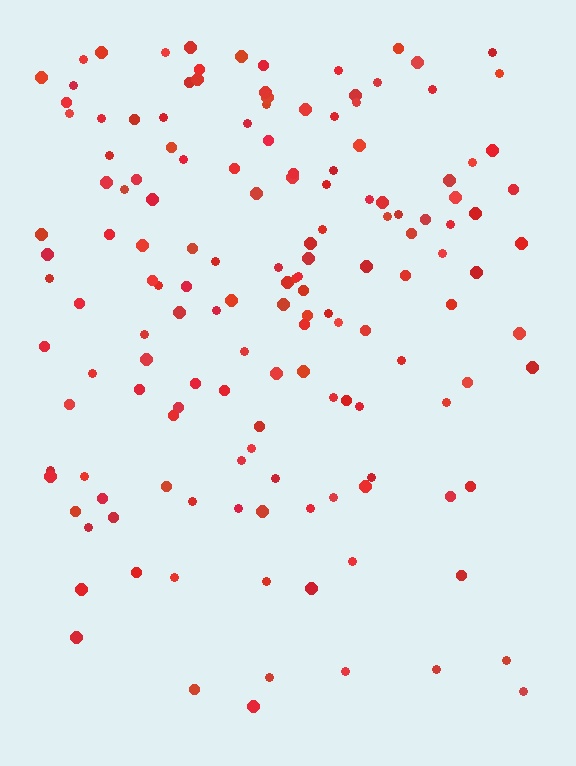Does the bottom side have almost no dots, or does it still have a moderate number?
Still a moderate number, just noticeably fewer than the top.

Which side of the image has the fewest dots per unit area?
The bottom.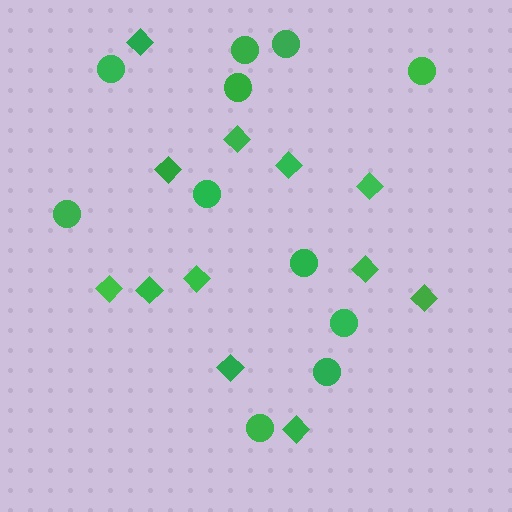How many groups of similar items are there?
There are 2 groups: one group of diamonds (12) and one group of circles (11).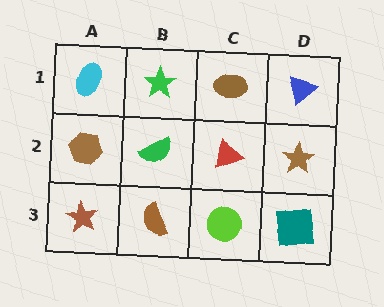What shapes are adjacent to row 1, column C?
A red triangle (row 2, column C), a green star (row 1, column B), a blue triangle (row 1, column D).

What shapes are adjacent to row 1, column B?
A green semicircle (row 2, column B), a cyan ellipse (row 1, column A), a brown ellipse (row 1, column C).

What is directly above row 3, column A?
A brown hexagon.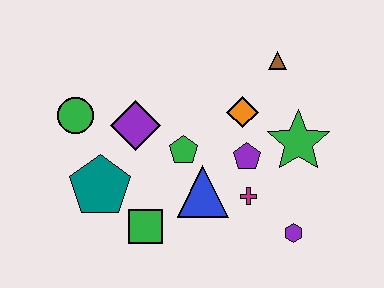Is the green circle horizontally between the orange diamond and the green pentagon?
No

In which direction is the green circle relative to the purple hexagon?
The green circle is to the left of the purple hexagon.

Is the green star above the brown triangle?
No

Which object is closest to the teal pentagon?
The green square is closest to the teal pentagon.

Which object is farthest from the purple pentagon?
The green circle is farthest from the purple pentagon.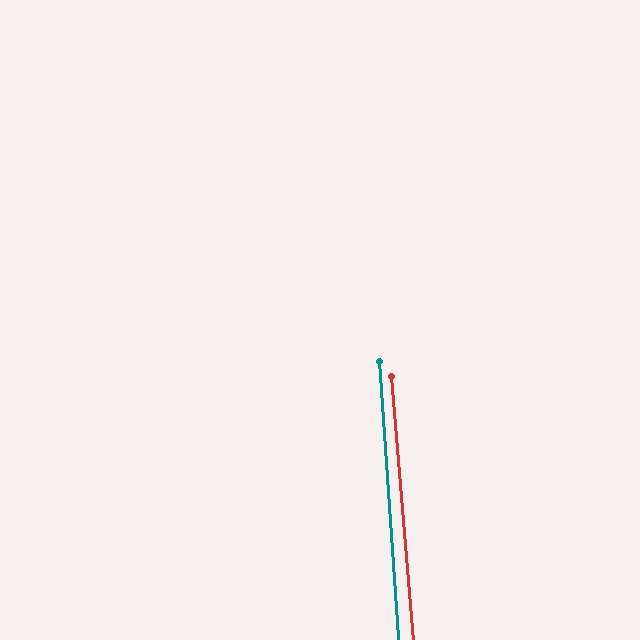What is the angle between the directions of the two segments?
Approximately 1 degree.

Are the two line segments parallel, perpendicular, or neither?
Parallel — their directions differ by only 0.7°.